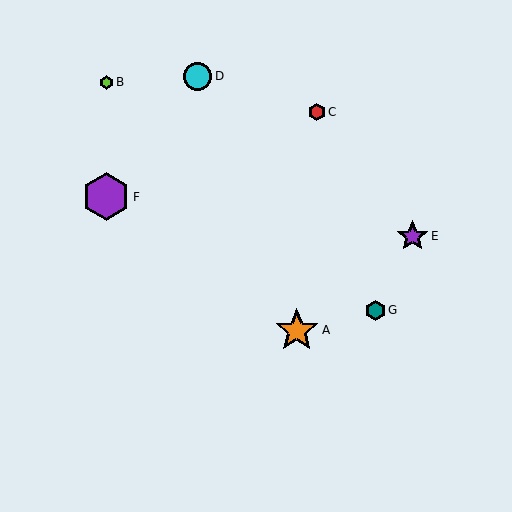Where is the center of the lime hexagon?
The center of the lime hexagon is at (107, 82).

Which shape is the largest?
The purple hexagon (labeled F) is the largest.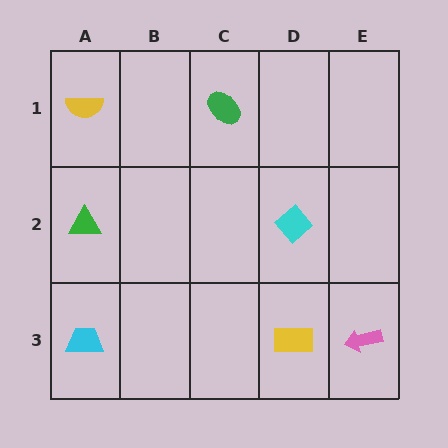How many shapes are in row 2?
2 shapes.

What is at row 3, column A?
A cyan trapezoid.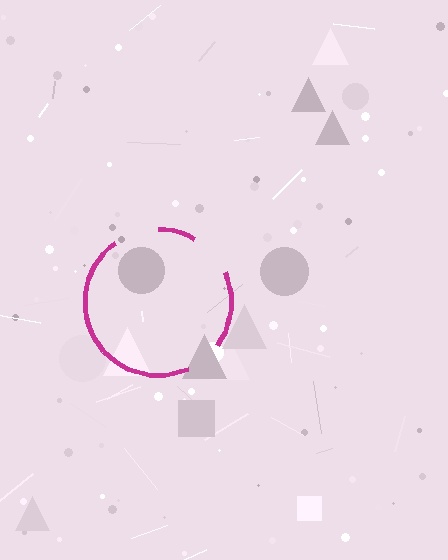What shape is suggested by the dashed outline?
The dashed outline suggests a circle.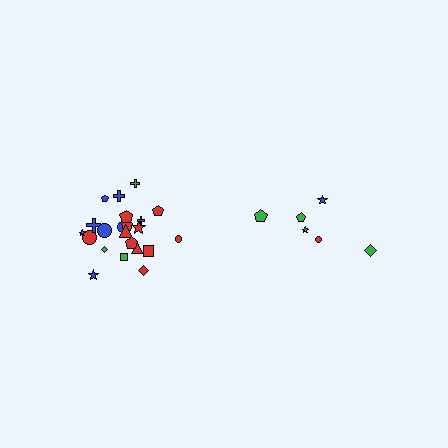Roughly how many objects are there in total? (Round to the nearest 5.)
Roughly 30 objects in total.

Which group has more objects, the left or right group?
The left group.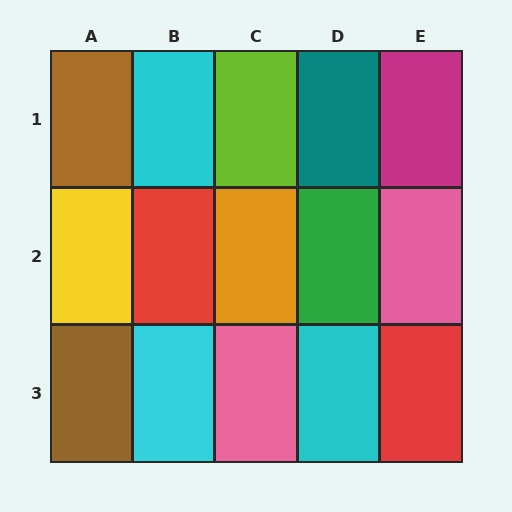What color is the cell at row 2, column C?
Orange.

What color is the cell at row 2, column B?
Red.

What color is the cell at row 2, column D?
Green.